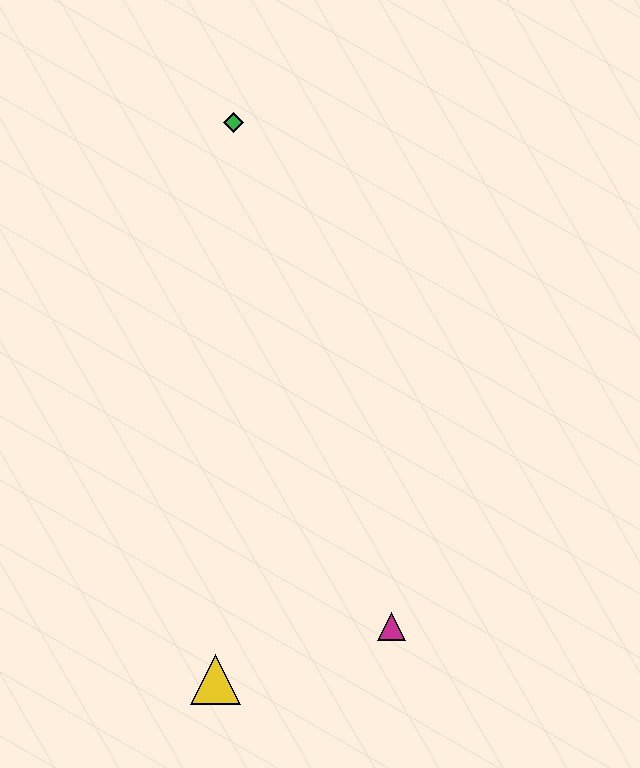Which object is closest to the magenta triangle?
The yellow triangle is closest to the magenta triangle.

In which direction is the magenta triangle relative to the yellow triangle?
The magenta triangle is to the right of the yellow triangle.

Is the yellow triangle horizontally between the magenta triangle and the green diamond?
No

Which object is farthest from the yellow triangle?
The green diamond is farthest from the yellow triangle.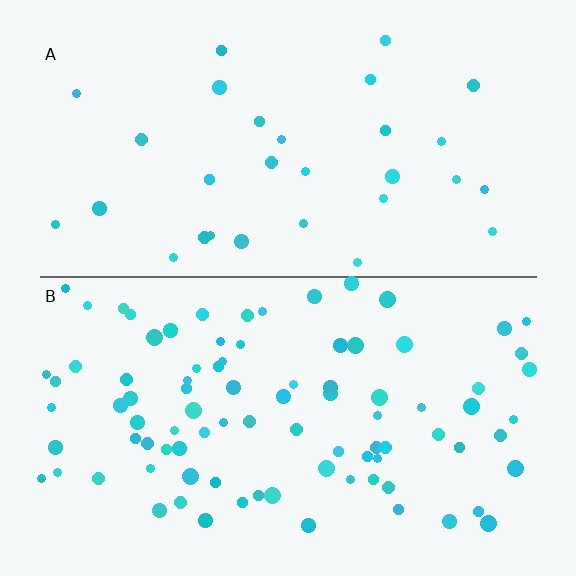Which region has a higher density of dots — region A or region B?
B (the bottom).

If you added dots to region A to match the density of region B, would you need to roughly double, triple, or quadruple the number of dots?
Approximately triple.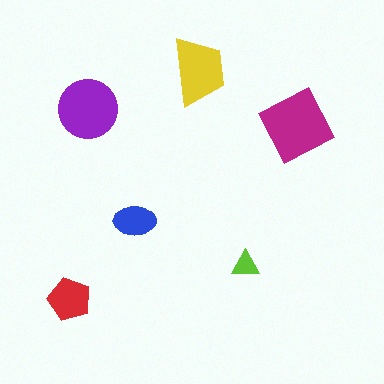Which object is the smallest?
The lime triangle.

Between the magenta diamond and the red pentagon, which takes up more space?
The magenta diamond.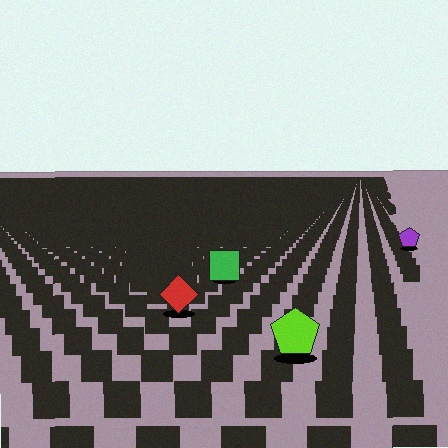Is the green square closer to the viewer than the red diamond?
No. The red diamond is closer — you can tell from the texture gradient: the ground texture is coarser near it.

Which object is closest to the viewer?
The lime pentagon is closest. The texture marks near it are larger and more spread out.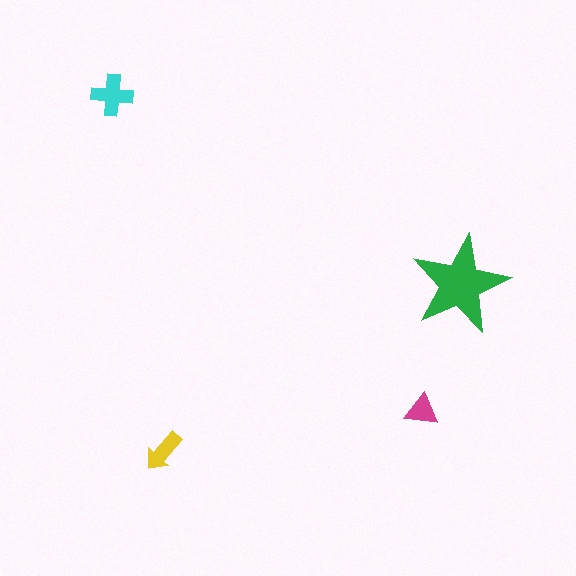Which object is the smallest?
The magenta triangle.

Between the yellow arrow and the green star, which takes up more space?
The green star.